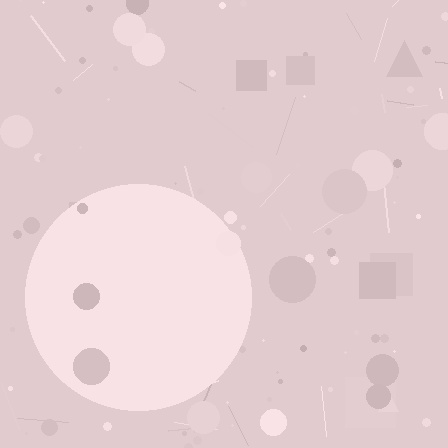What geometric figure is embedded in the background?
A circle is embedded in the background.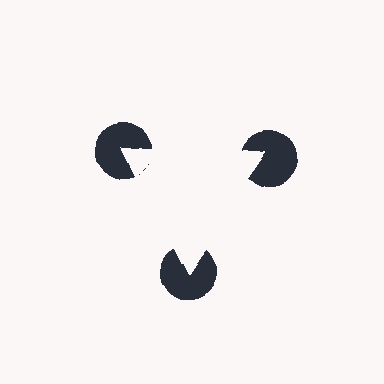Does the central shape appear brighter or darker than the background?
It typically appears slightly brighter than the background, even though no actual brightness change is drawn.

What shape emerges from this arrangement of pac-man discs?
An illusory triangle — its edges are inferred from the aligned wedge cuts in the pac-man discs, not physically drawn.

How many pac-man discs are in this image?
There are 3 — one at each vertex of the illusory triangle.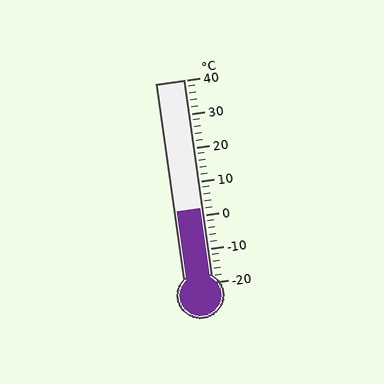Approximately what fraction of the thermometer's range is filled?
The thermometer is filled to approximately 35% of its range.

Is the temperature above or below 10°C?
The temperature is below 10°C.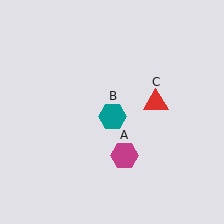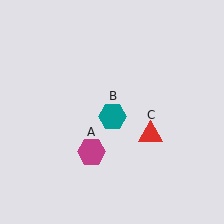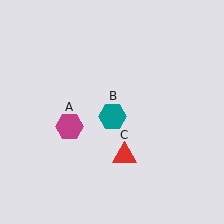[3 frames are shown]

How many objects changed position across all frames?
2 objects changed position: magenta hexagon (object A), red triangle (object C).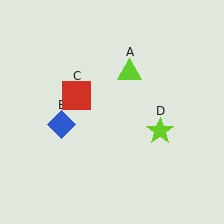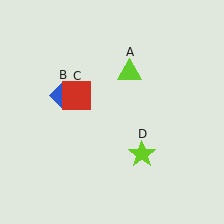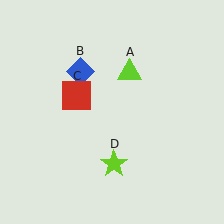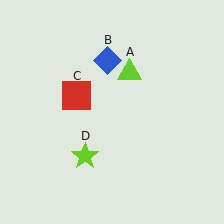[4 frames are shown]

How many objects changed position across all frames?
2 objects changed position: blue diamond (object B), lime star (object D).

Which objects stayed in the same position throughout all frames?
Lime triangle (object A) and red square (object C) remained stationary.